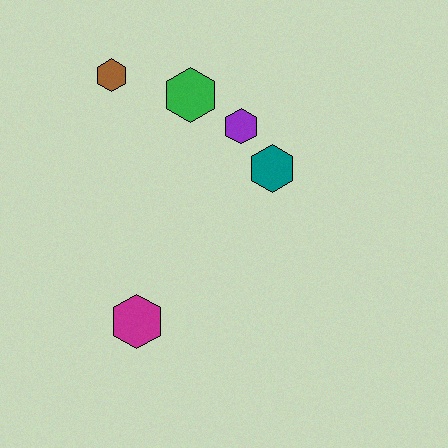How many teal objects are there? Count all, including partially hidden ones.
There is 1 teal object.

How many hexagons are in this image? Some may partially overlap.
There are 5 hexagons.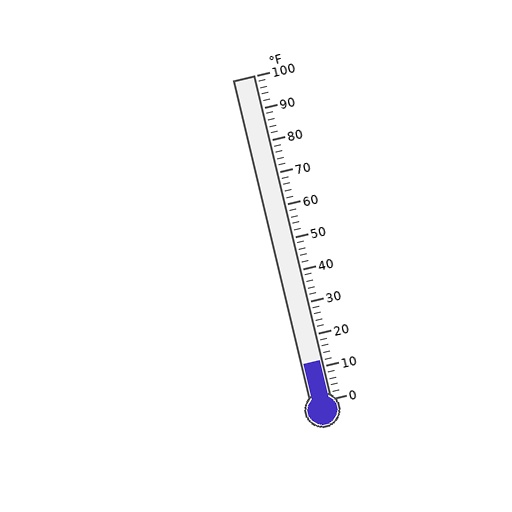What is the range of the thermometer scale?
The thermometer scale ranges from 0°F to 100°F.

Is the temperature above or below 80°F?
The temperature is below 80°F.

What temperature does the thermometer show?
The thermometer shows approximately 12°F.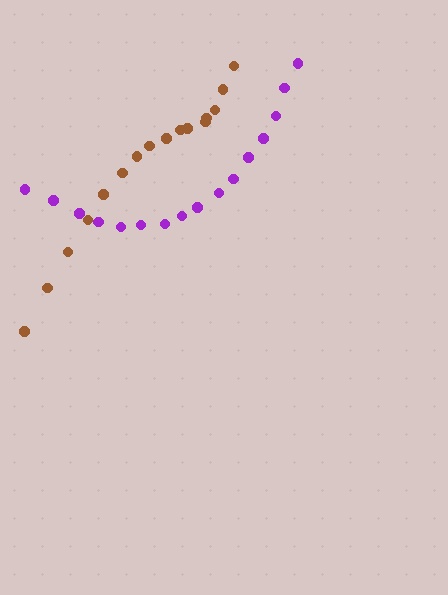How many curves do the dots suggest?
There are 2 distinct paths.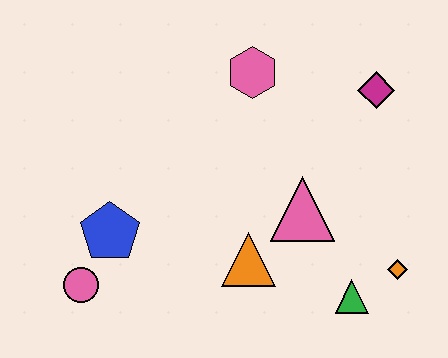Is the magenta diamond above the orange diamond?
Yes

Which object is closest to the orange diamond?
The green triangle is closest to the orange diamond.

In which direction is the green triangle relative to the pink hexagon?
The green triangle is below the pink hexagon.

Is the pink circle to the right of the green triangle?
No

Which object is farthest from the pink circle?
The magenta diamond is farthest from the pink circle.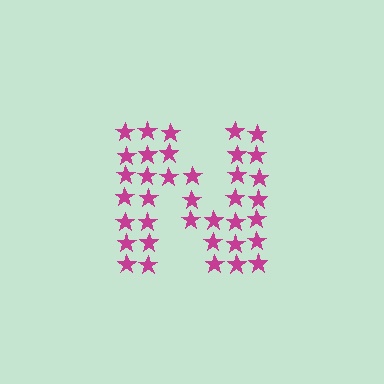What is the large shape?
The large shape is the letter N.